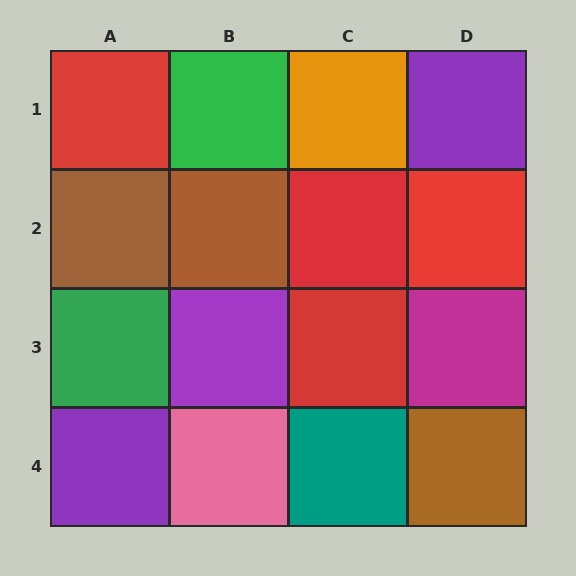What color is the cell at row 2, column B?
Brown.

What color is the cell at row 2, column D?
Red.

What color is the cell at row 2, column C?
Red.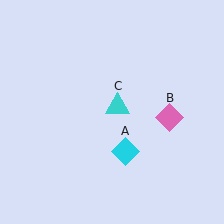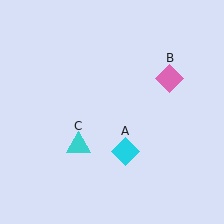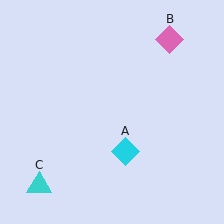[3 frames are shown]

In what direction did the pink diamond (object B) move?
The pink diamond (object B) moved up.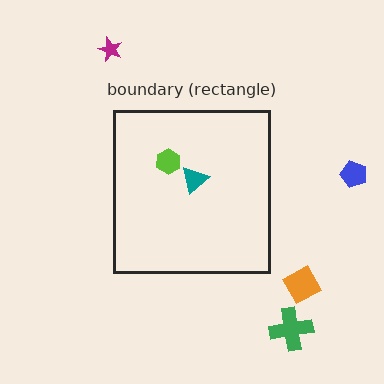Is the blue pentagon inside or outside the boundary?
Outside.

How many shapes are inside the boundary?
2 inside, 4 outside.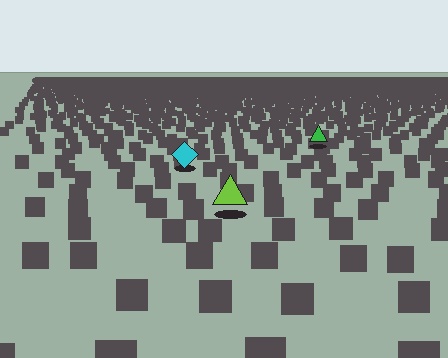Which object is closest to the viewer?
The lime triangle is closest. The texture marks near it are larger and more spread out.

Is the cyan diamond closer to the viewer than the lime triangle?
No. The lime triangle is closer — you can tell from the texture gradient: the ground texture is coarser near it.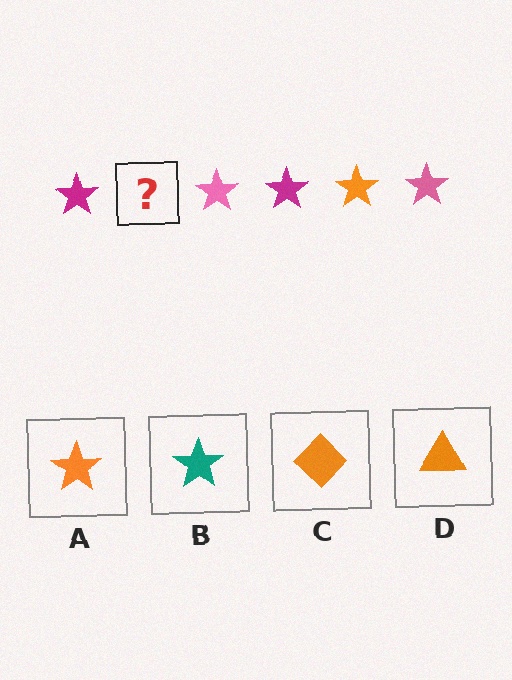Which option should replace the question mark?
Option A.